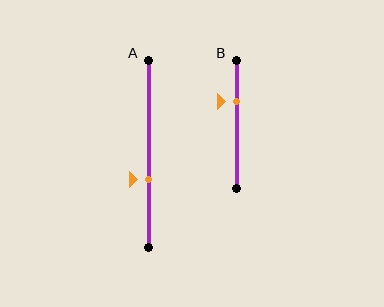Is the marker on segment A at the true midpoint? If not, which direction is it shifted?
No, the marker on segment A is shifted downward by about 14% of the segment length.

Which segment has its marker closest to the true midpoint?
Segment A has its marker closest to the true midpoint.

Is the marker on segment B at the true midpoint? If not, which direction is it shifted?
No, the marker on segment B is shifted upward by about 18% of the segment length.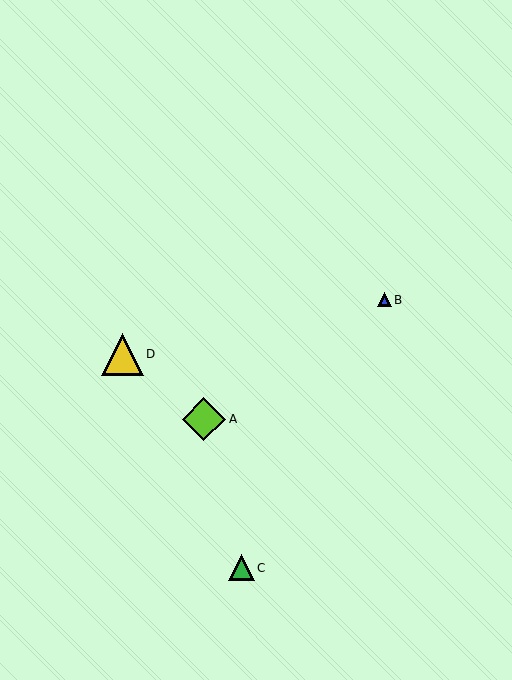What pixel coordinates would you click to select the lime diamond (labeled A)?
Click at (204, 419) to select the lime diamond A.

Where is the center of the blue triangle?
The center of the blue triangle is at (384, 300).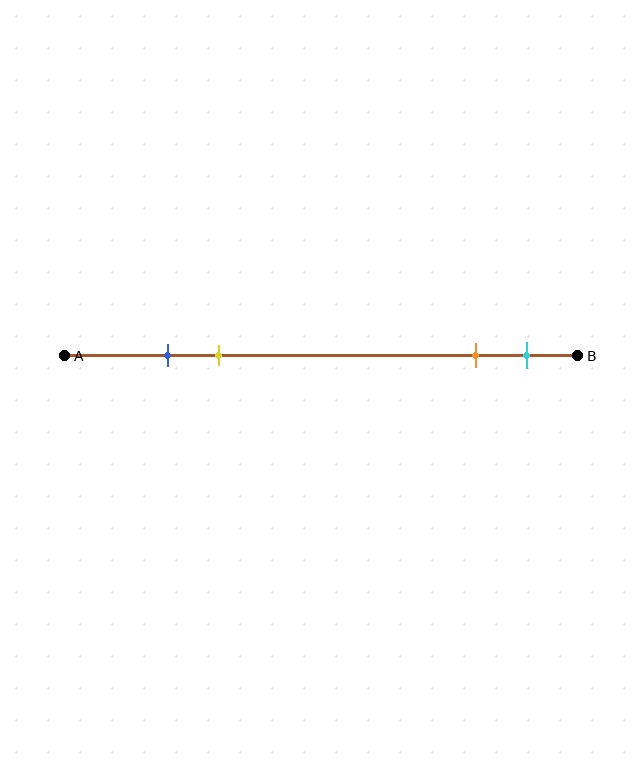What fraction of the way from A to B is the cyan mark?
The cyan mark is approximately 90% (0.9) of the way from A to B.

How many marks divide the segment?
There are 4 marks dividing the segment.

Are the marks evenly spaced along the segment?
No, the marks are not evenly spaced.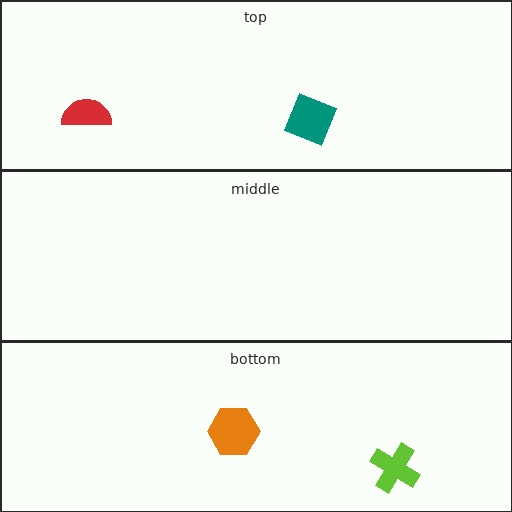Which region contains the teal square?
The top region.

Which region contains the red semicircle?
The top region.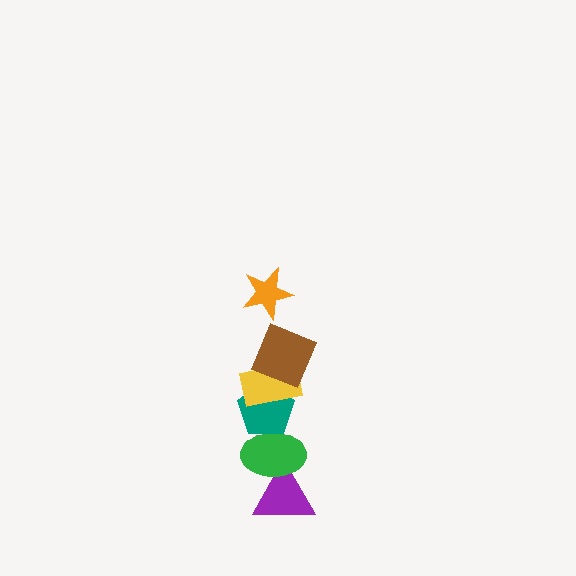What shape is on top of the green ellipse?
The teal pentagon is on top of the green ellipse.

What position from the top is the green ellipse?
The green ellipse is 5th from the top.